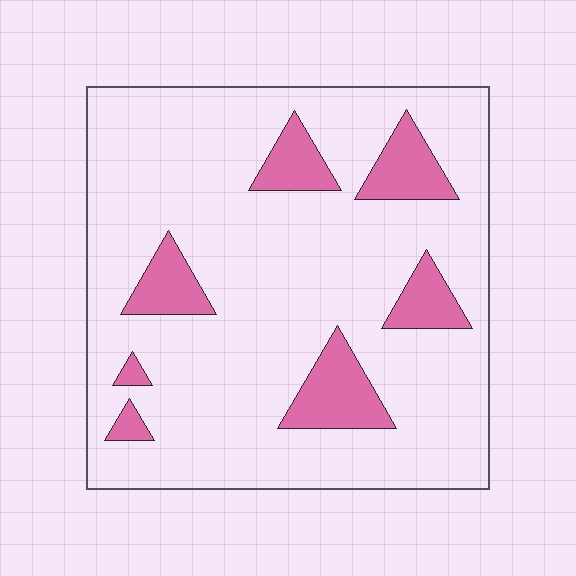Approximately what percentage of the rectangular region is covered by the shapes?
Approximately 15%.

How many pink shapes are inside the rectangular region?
7.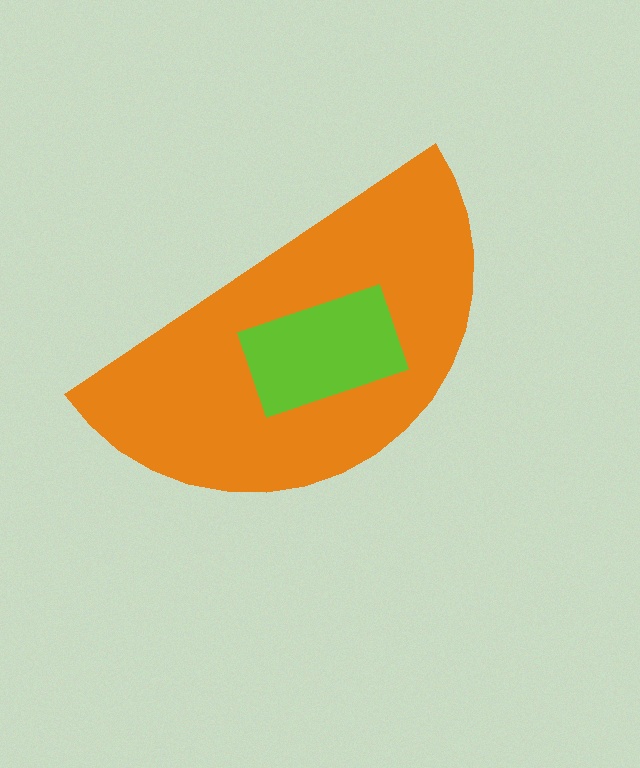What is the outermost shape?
The orange semicircle.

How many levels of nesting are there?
2.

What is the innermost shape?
The lime rectangle.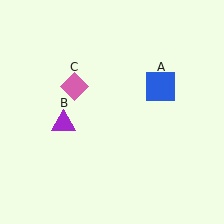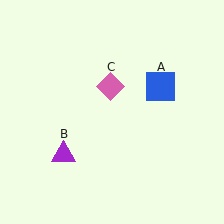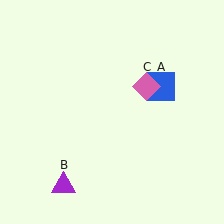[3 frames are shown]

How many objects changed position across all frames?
2 objects changed position: purple triangle (object B), pink diamond (object C).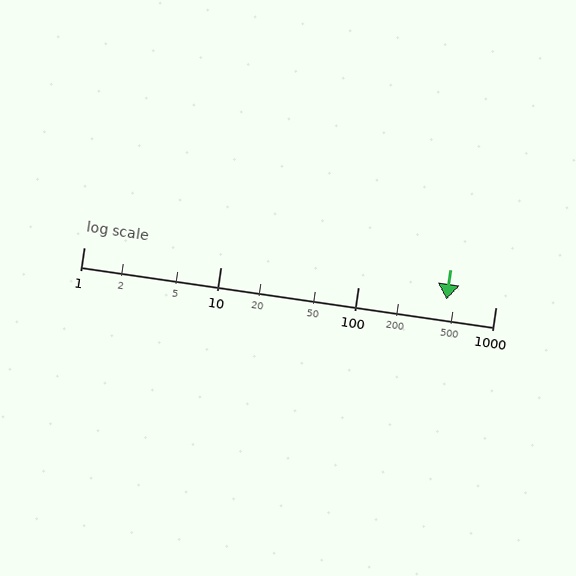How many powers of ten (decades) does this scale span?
The scale spans 3 decades, from 1 to 1000.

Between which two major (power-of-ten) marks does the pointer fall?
The pointer is between 100 and 1000.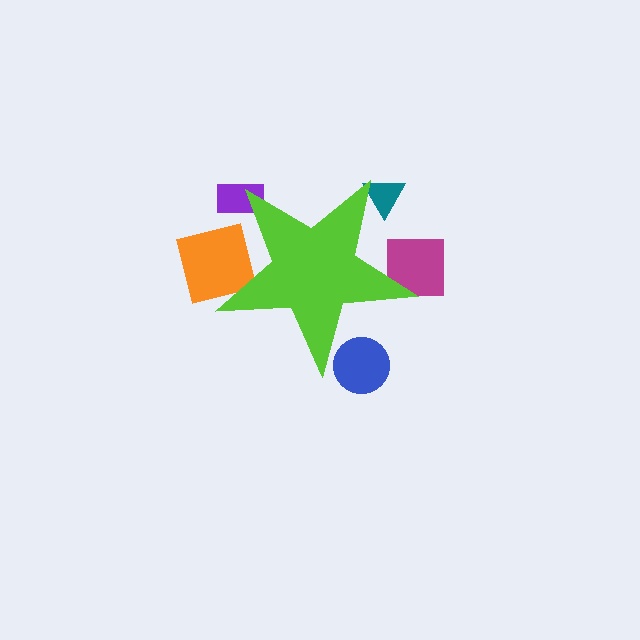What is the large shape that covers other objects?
A lime star.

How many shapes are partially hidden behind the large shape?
5 shapes are partially hidden.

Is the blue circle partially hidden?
Yes, the blue circle is partially hidden behind the lime star.